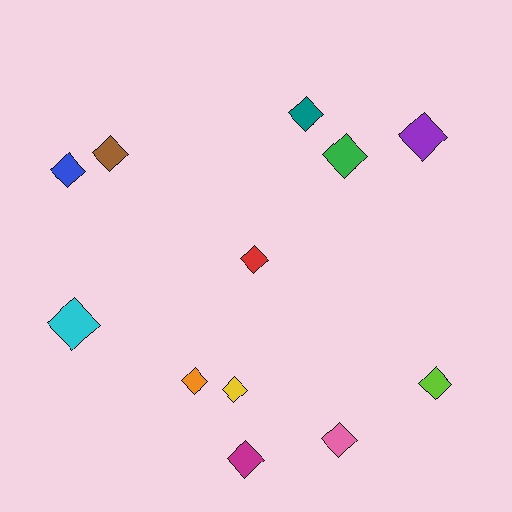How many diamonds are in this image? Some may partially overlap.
There are 12 diamonds.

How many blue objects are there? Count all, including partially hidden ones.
There is 1 blue object.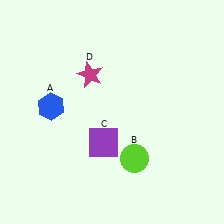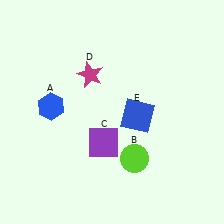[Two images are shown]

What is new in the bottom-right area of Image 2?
A blue square (E) was added in the bottom-right area of Image 2.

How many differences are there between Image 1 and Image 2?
There is 1 difference between the two images.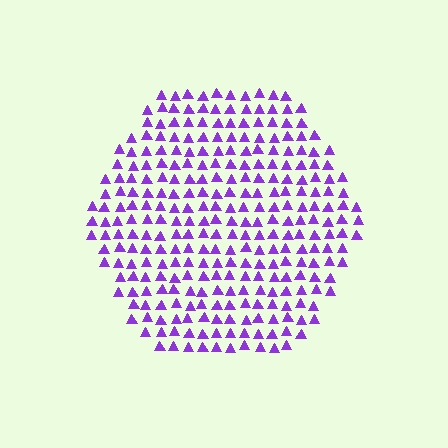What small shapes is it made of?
It is made of small triangles.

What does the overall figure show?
The overall figure shows a hexagon.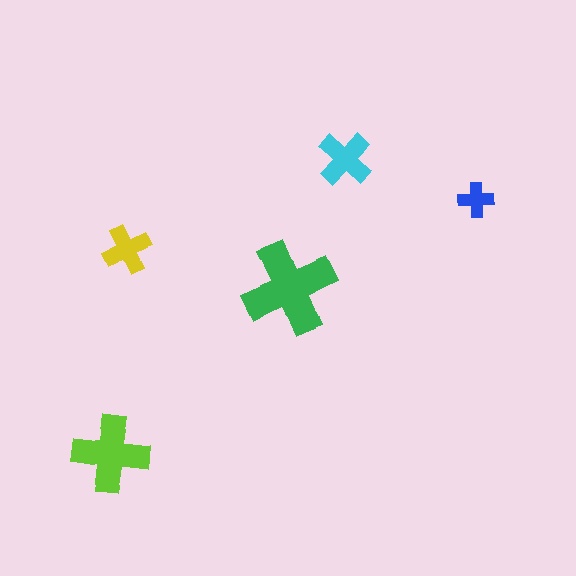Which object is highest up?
The cyan cross is topmost.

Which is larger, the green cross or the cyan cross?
The green one.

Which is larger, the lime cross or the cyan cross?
The lime one.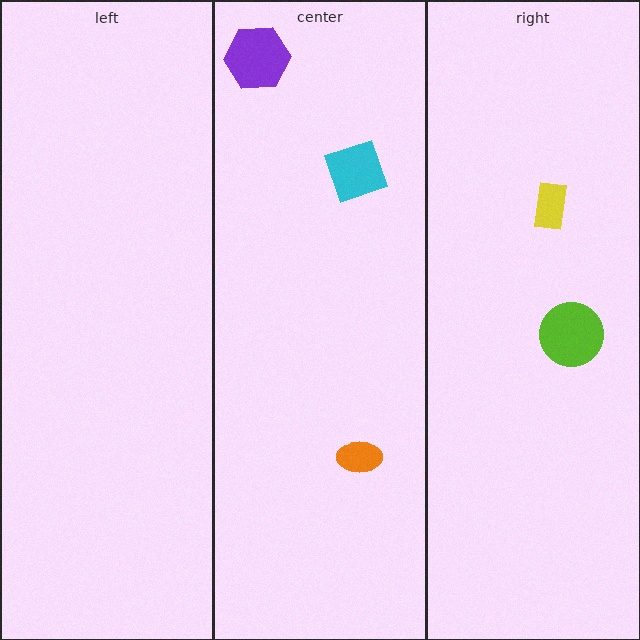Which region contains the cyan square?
The center region.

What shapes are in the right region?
The yellow rectangle, the lime circle.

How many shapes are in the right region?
2.